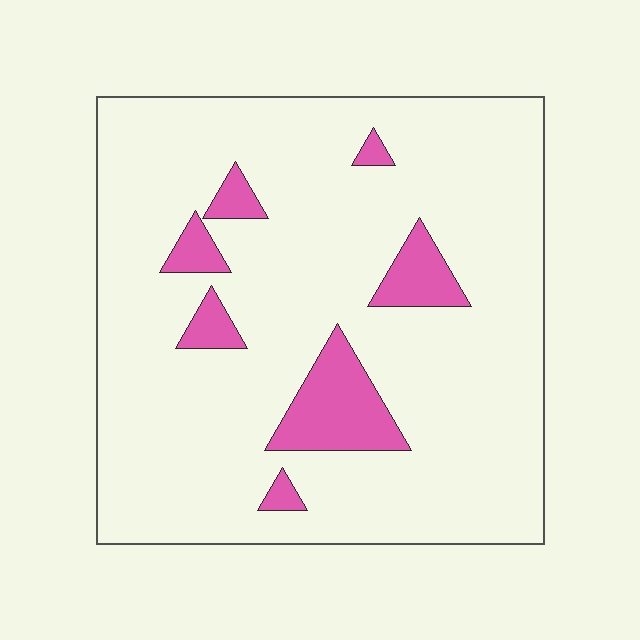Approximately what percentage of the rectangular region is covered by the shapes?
Approximately 10%.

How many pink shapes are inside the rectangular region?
7.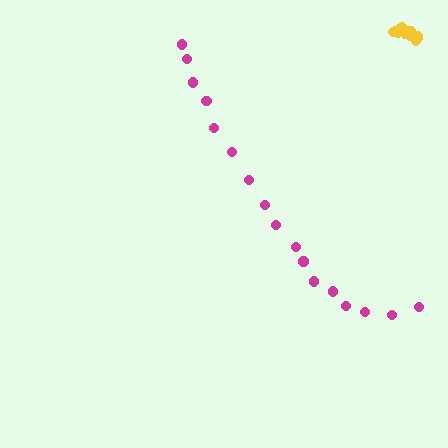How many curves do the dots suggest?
There are 2 distinct paths.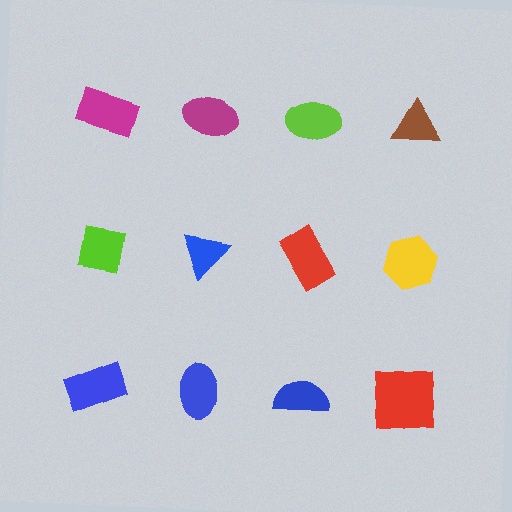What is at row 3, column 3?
A blue semicircle.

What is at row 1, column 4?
A brown triangle.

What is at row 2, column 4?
A yellow hexagon.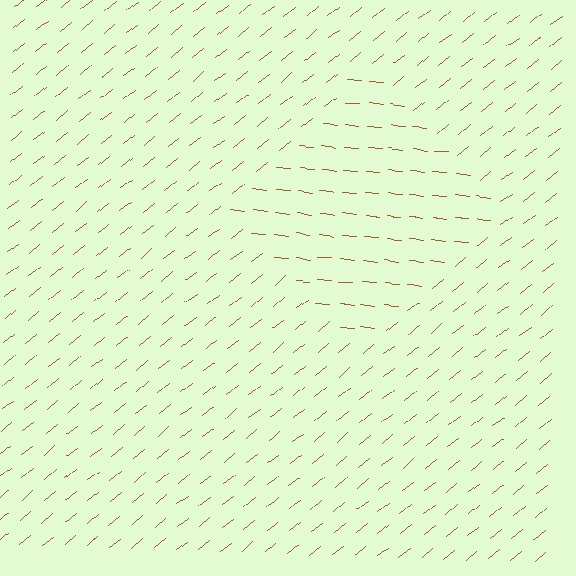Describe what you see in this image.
The image is filled with small brown line segments. A diamond region in the image has lines oriented differently from the surrounding lines, creating a visible texture boundary.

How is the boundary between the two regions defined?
The boundary is defined purely by a change in line orientation (approximately 45 degrees difference). All lines are the same color and thickness.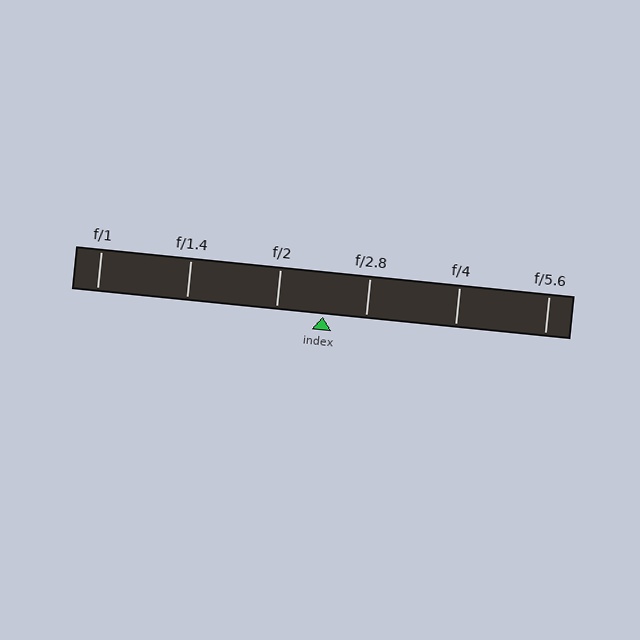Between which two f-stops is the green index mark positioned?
The index mark is between f/2 and f/2.8.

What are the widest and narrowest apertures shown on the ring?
The widest aperture shown is f/1 and the narrowest is f/5.6.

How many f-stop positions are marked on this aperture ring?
There are 6 f-stop positions marked.